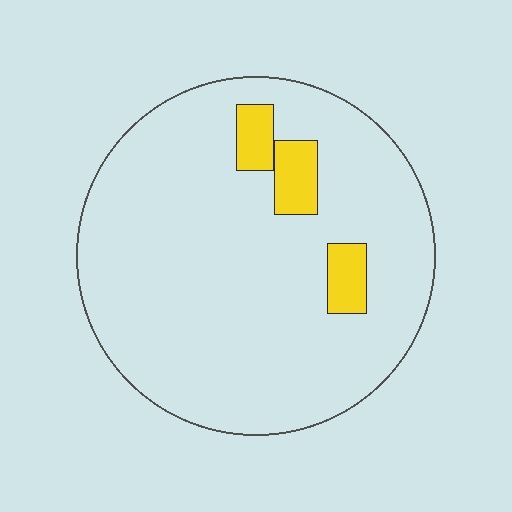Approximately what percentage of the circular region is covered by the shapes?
Approximately 10%.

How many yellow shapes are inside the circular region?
3.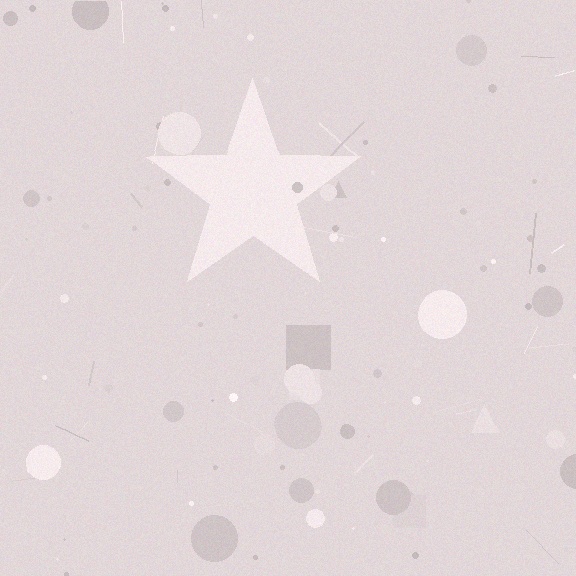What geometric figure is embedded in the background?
A star is embedded in the background.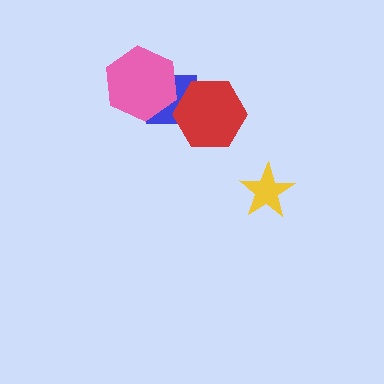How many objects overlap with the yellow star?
0 objects overlap with the yellow star.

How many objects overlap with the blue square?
2 objects overlap with the blue square.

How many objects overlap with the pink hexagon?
1 object overlaps with the pink hexagon.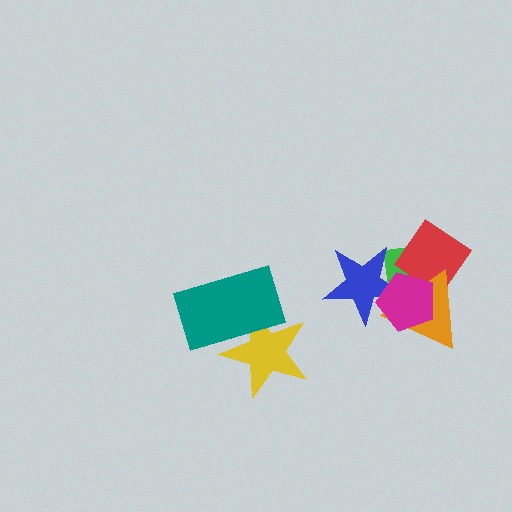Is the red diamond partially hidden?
Yes, it is partially covered by another shape.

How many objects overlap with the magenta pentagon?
4 objects overlap with the magenta pentagon.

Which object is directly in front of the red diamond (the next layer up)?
The orange triangle is directly in front of the red diamond.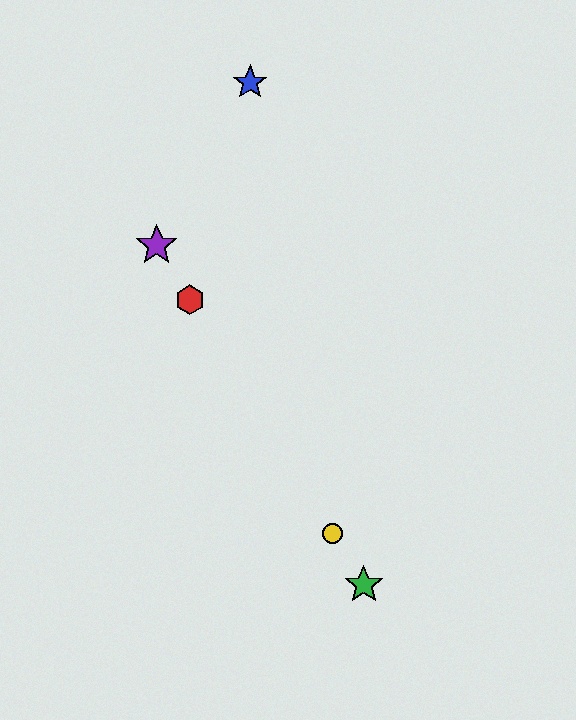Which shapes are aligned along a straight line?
The red hexagon, the green star, the yellow circle, the purple star are aligned along a straight line.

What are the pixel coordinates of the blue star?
The blue star is at (250, 82).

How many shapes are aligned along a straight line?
4 shapes (the red hexagon, the green star, the yellow circle, the purple star) are aligned along a straight line.